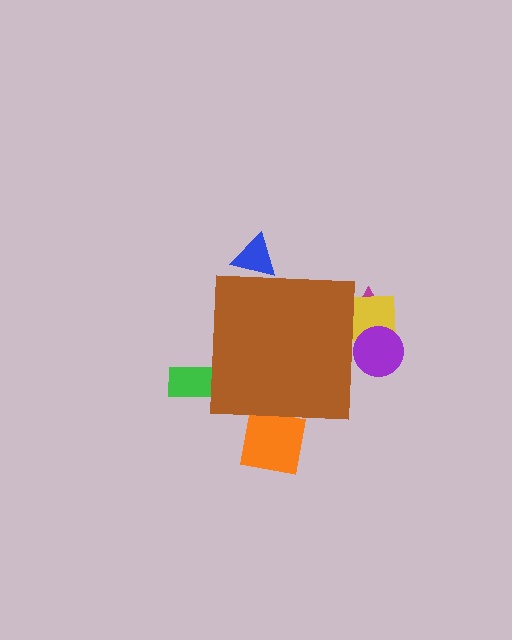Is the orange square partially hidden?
Yes, the orange square is partially hidden behind the brown square.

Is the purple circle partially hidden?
Yes, the purple circle is partially hidden behind the brown square.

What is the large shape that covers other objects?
A brown square.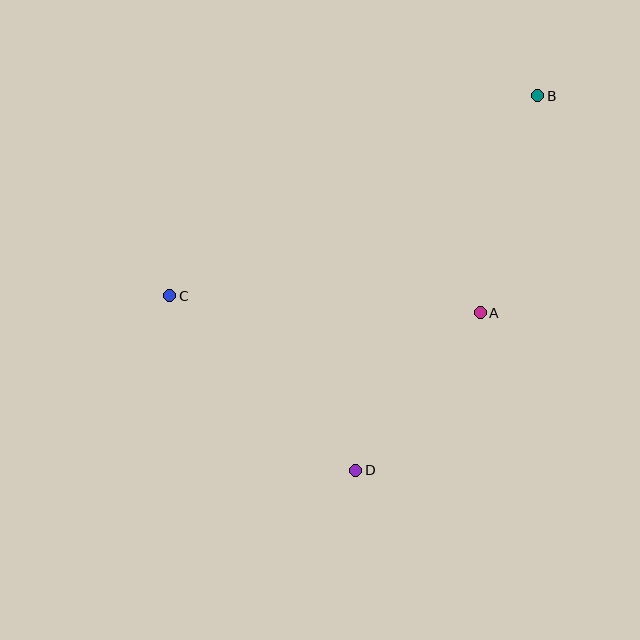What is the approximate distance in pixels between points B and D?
The distance between B and D is approximately 416 pixels.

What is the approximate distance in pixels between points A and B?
The distance between A and B is approximately 225 pixels.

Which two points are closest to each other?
Points A and D are closest to each other.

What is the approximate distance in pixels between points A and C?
The distance between A and C is approximately 311 pixels.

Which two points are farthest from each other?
Points B and C are farthest from each other.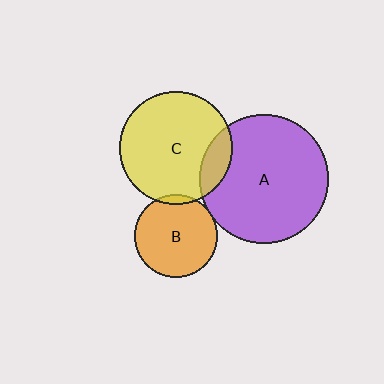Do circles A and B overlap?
Yes.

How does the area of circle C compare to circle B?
Approximately 1.9 times.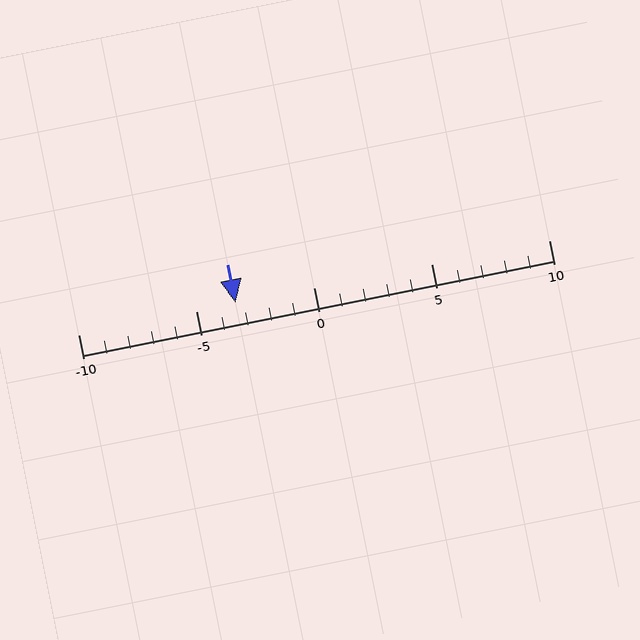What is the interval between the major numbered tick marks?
The major tick marks are spaced 5 units apart.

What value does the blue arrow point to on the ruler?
The blue arrow points to approximately -3.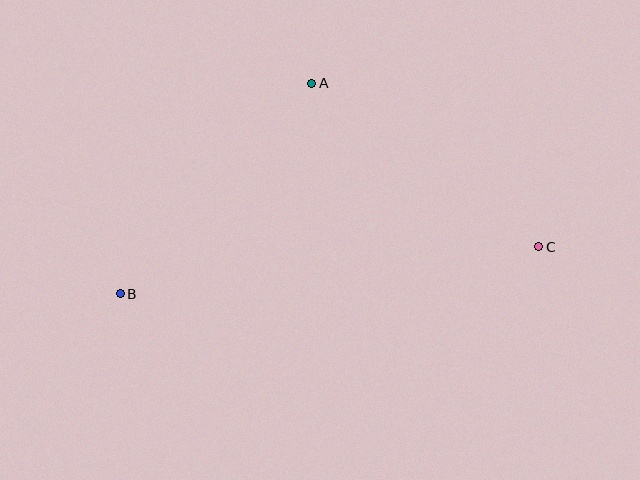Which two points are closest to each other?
Points A and C are closest to each other.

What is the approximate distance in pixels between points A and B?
The distance between A and B is approximately 285 pixels.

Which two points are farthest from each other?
Points B and C are farthest from each other.